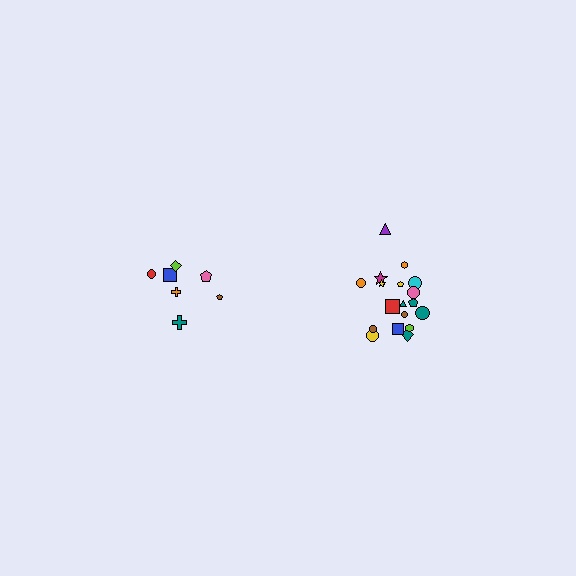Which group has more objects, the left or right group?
The right group.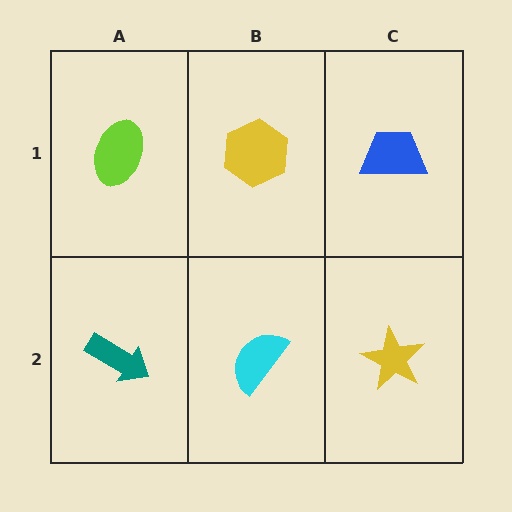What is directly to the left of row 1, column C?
A yellow hexagon.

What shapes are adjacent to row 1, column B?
A cyan semicircle (row 2, column B), a lime ellipse (row 1, column A), a blue trapezoid (row 1, column C).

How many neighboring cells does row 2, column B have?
3.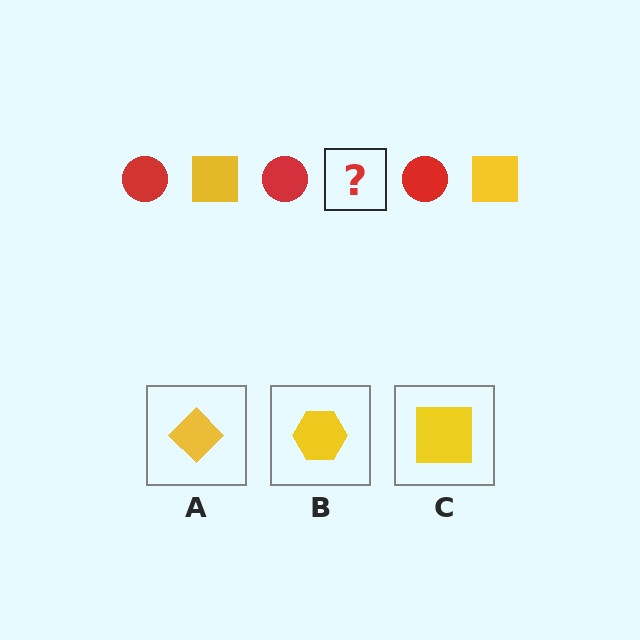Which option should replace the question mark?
Option C.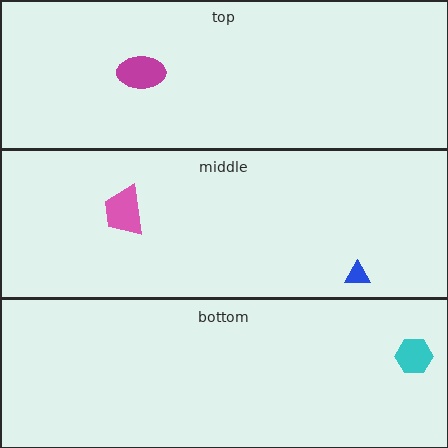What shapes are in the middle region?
The blue triangle, the pink trapezoid.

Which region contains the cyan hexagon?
The bottom region.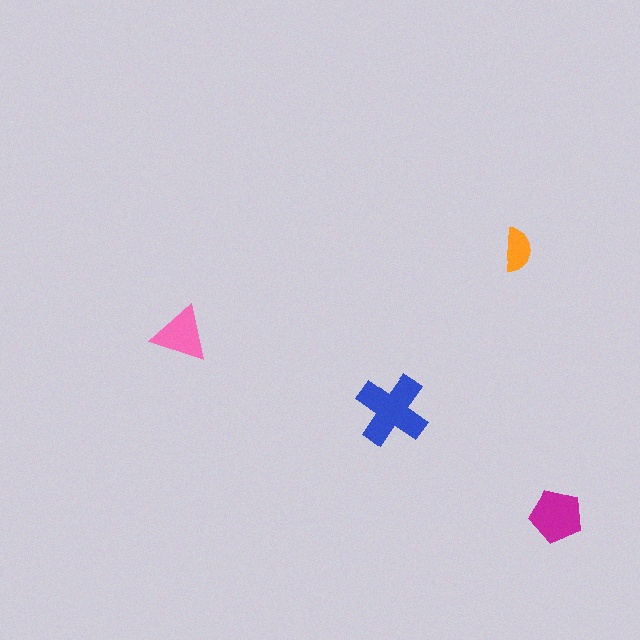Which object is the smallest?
The orange semicircle.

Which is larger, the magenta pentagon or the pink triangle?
The magenta pentagon.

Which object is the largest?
The blue cross.